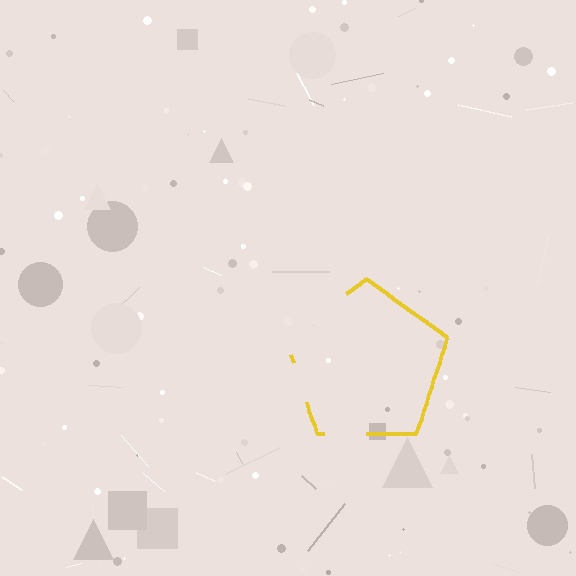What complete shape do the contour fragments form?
The contour fragments form a pentagon.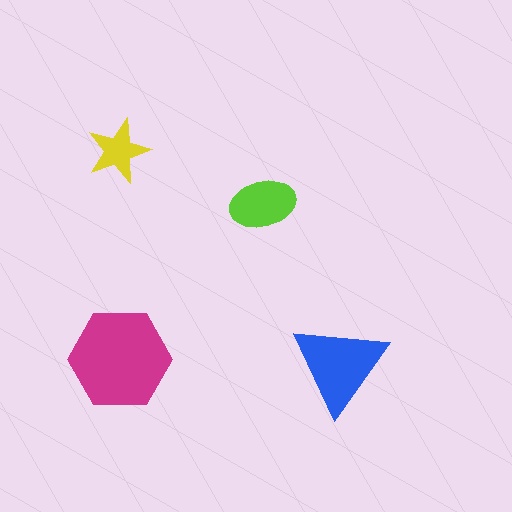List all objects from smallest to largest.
The yellow star, the lime ellipse, the blue triangle, the magenta hexagon.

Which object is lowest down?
The blue triangle is bottommost.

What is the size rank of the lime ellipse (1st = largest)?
3rd.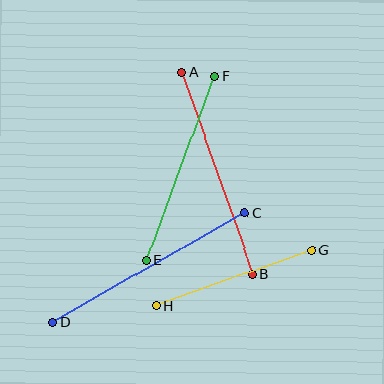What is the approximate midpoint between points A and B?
The midpoint is at approximately (217, 173) pixels.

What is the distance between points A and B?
The distance is approximately 214 pixels.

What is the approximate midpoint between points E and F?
The midpoint is at approximately (181, 168) pixels.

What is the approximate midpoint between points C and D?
The midpoint is at approximately (149, 268) pixels.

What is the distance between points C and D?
The distance is approximately 221 pixels.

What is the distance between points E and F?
The distance is approximately 196 pixels.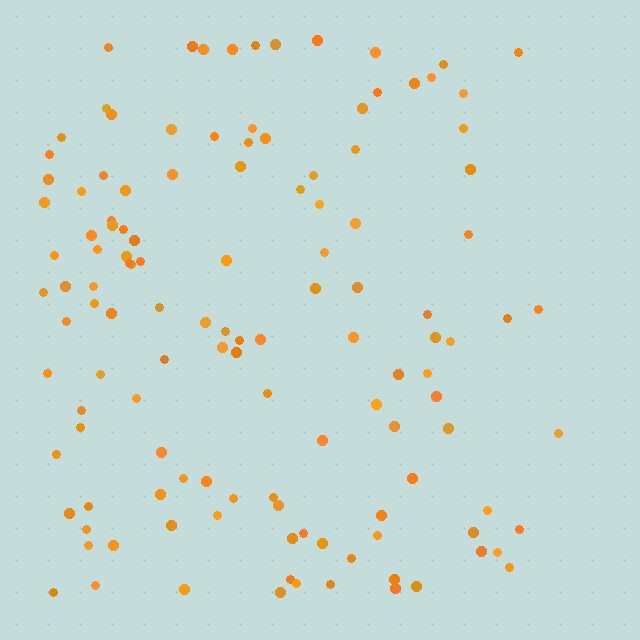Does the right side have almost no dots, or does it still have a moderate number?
Still a moderate number, just noticeably fewer than the left.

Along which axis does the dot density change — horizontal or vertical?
Horizontal.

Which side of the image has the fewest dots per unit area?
The right.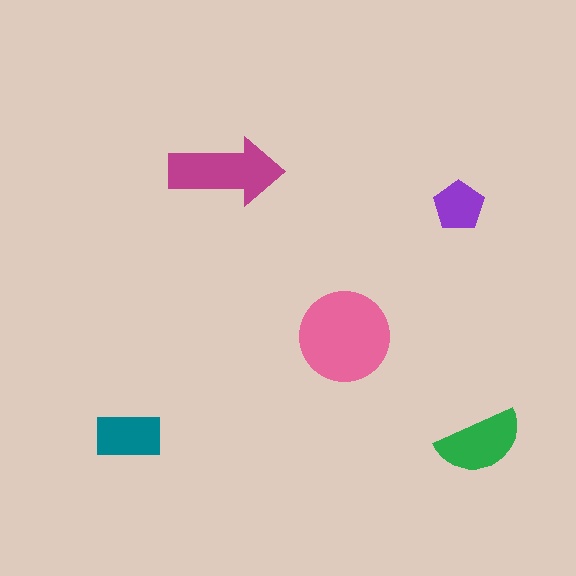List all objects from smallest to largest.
The purple pentagon, the teal rectangle, the green semicircle, the magenta arrow, the pink circle.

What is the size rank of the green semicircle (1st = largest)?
3rd.